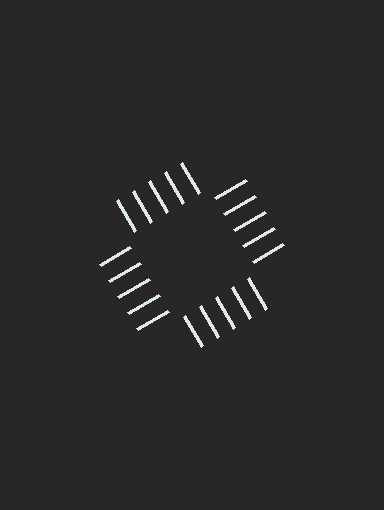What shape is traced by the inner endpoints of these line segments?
An illusory square — the line segments terminate on its edges but no continuous stroke is drawn.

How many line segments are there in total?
20 — 5 along each of the 4 edges.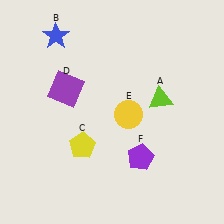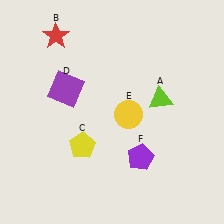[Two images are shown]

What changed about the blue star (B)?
In Image 1, B is blue. In Image 2, it changed to red.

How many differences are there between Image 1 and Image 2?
There is 1 difference between the two images.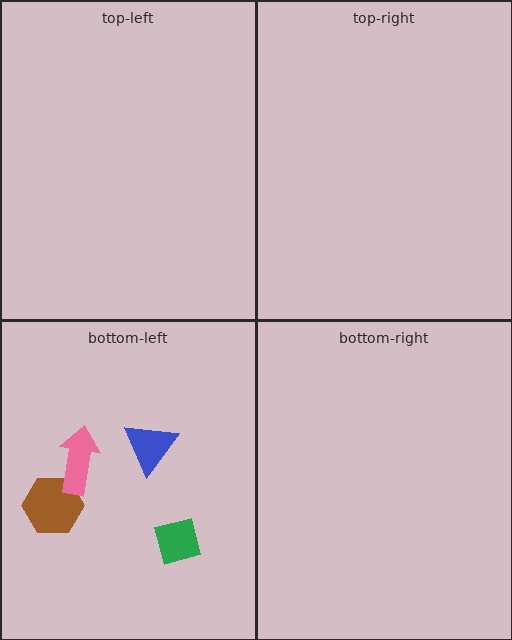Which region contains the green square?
The bottom-left region.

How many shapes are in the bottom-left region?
4.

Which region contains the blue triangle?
The bottom-left region.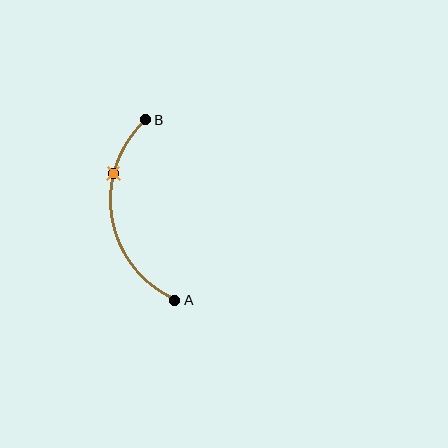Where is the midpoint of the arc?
The arc midpoint is the point on the curve farthest from the straight line joining A and B. It sits to the left of that line.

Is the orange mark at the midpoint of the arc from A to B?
No. The orange mark lies on the arc but is closer to endpoint B. The arc midpoint would be at the point on the curve equidistant along the arc from both A and B.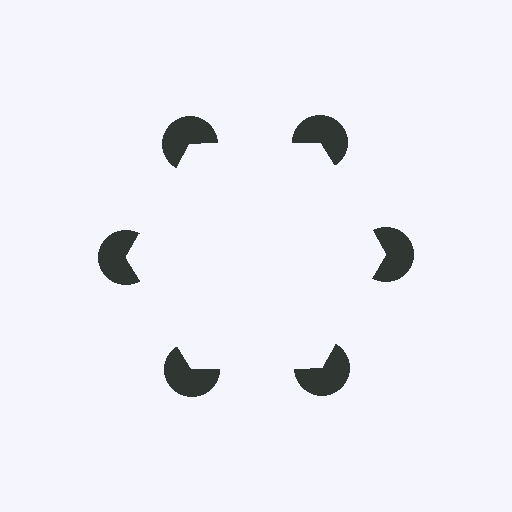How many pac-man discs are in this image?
There are 6 — one at each vertex of the illusory hexagon.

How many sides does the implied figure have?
6 sides.